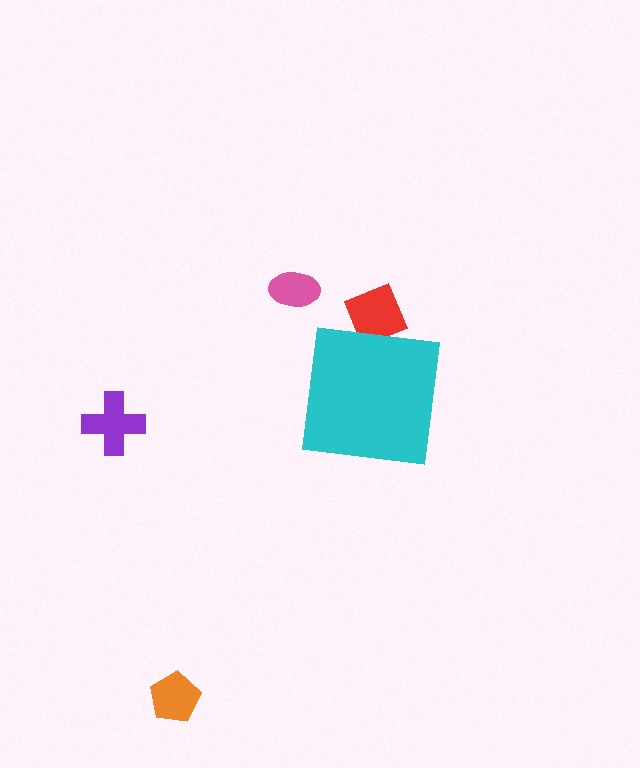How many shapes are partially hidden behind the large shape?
1 shape is partially hidden.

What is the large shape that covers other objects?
A cyan square.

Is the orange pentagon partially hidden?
No, the orange pentagon is fully visible.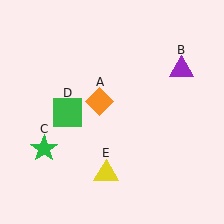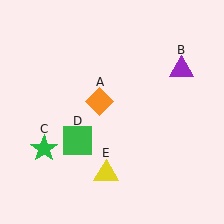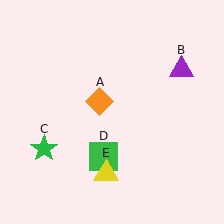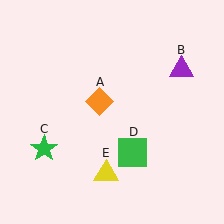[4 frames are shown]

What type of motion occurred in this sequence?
The green square (object D) rotated counterclockwise around the center of the scene.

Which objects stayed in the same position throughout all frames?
Orange diamond (object A) and purple triangle (object B) and green star (object C) and yellow triangle (object E) remained stationary.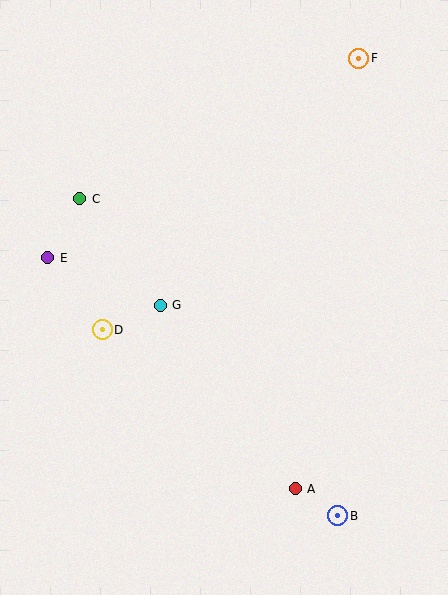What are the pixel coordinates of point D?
Point D is at (102, 330).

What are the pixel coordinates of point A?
Point A is at (295, 489).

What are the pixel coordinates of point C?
Point C is at (80, 199).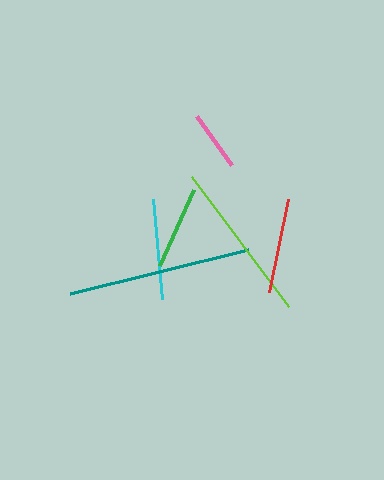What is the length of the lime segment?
The lime segment is approximately 163 pixels long.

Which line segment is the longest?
The teal line is the longest at approximately 184 pixels.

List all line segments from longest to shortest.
From longest to shortest: teal, lime, cyan, red, green, pink.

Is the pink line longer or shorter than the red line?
The red line is longer than the pink line.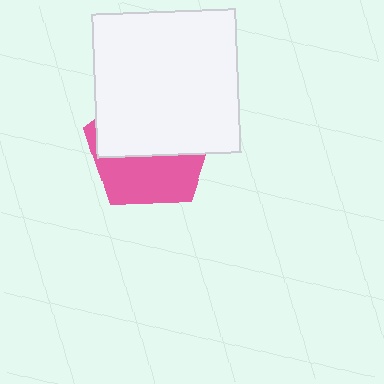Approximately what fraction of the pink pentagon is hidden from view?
Roughly 58% of the pink pentagon is hidden behind the white square.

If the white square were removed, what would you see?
You would see the complete pink pentagon.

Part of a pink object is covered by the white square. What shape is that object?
It is a pentagon.